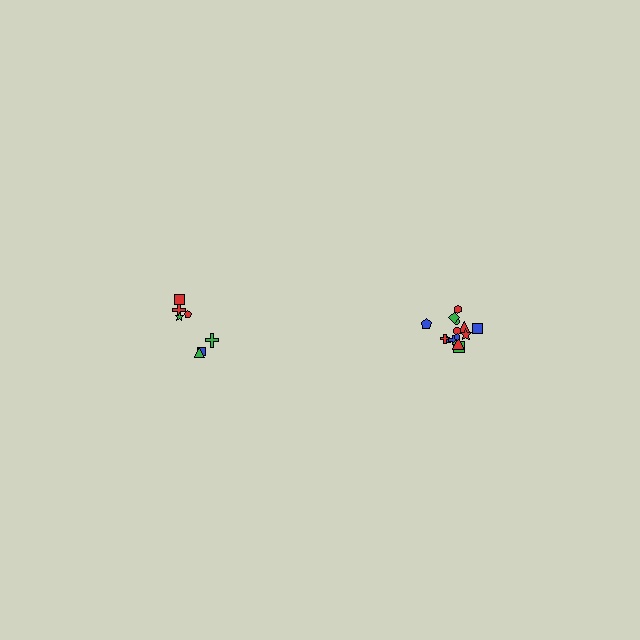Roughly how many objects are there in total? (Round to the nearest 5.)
Roughly 20 objects in total.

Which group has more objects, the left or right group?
The right group.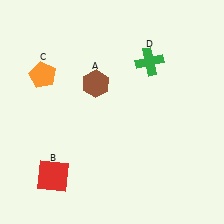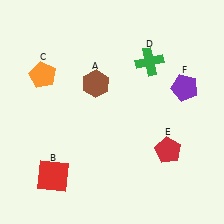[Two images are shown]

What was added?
A red pentagon (E), a purple pentagon (F) were added in Image 2.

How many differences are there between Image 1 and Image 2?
There are 2 differences between the two images.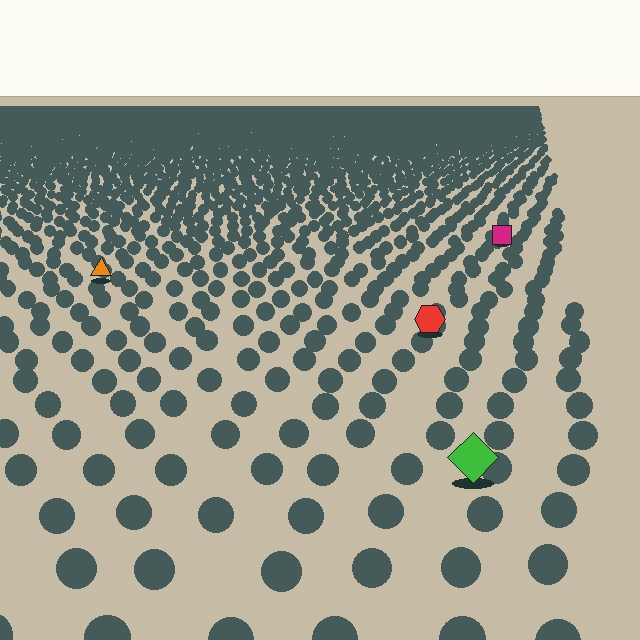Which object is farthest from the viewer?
The magenta square is farthest from the viewer. It appears smaller and the ground texture around it is denser.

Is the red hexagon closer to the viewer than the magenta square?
Yes. The red hexagon is closer — you can tell from the texture gradient: the ground texture is coarser near it.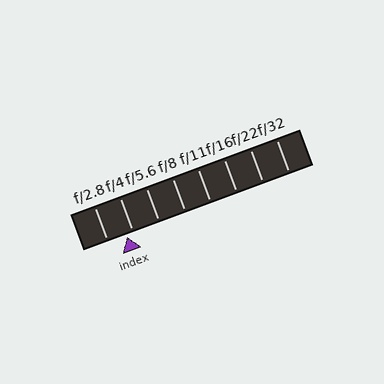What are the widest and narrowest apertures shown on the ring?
The widest aperture shown is f/2.8 and the narrowest is f/32.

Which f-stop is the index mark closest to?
The index mark is closest to f/4.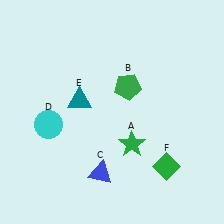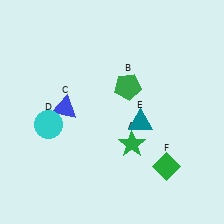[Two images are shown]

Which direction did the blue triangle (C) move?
The blue triangle (C) moved up.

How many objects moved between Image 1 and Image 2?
2 objects moved between the two images.